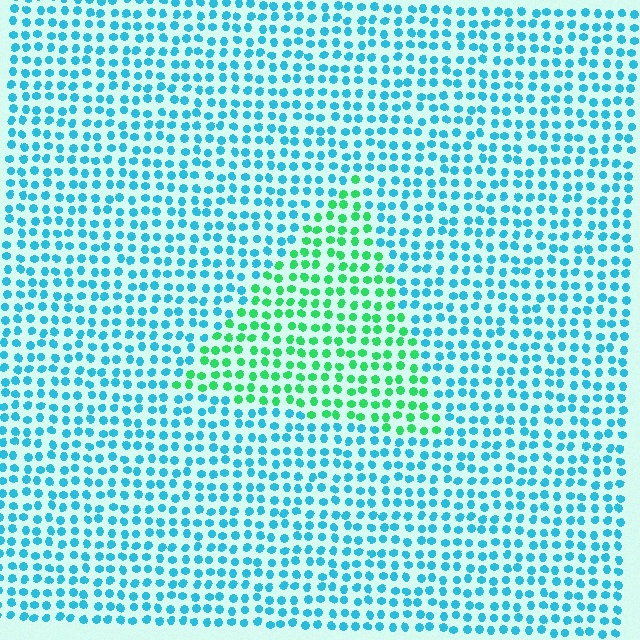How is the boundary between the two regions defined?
The boundary is defined purely by a slight shift in hue (about 52 degrees). Spacing, size, and orientation are identical on both sides.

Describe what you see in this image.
The image is filled with small cyan elements in a uniform arrangement. A triangle-shaped region is visible where the elements are tinted to a slightly different hue, forming a subtle color boundary.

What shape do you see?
I see a triangle.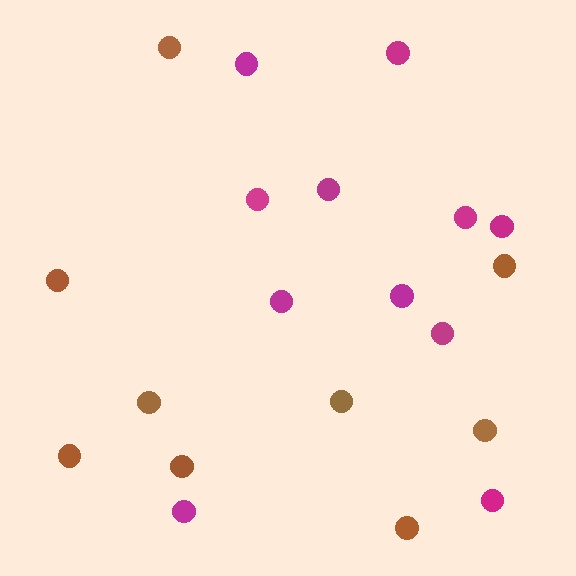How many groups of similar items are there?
There are 2 groups: one group of brown circles (9) and one group of magenta circles (11).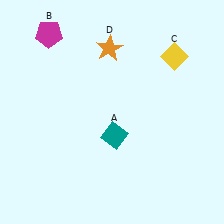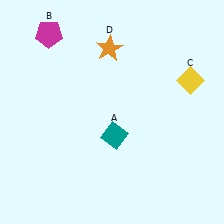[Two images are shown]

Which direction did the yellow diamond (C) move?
The yellow diamond (C) moved down.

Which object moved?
The yellow diamond (C) moved down.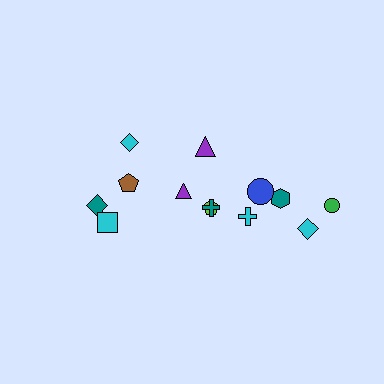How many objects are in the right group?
There are 8 objects.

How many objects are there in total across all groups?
There are 13 objects.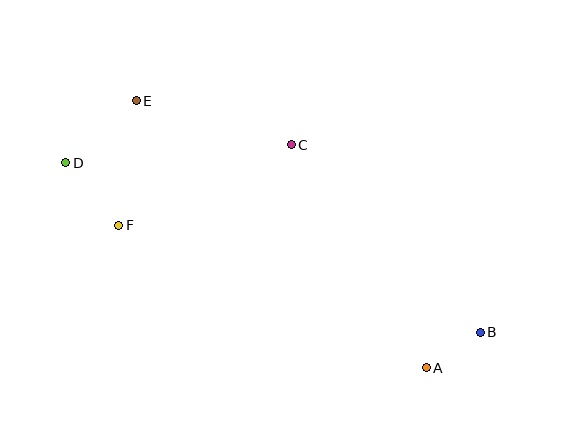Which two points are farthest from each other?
Points B and D are farthest from each other.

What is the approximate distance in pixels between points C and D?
The distance between C and D is approximately 226 pixels.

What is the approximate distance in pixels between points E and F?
The distance between E and F is approximately 126 pixels.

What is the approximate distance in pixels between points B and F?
The distance between B and F is approximately 377 pixels.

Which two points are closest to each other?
Points A and B are closest to each other.